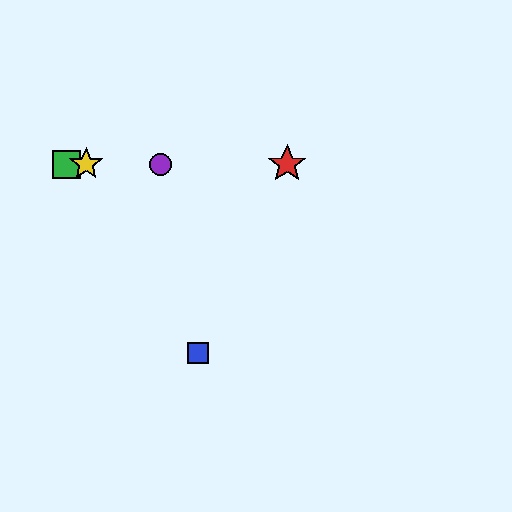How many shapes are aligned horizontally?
4 shapes (the red star, the green square, the yellow star, the purple circle) are aligned horizontally.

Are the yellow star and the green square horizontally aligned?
Yes, both are at y≈164.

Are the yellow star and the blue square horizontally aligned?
No, the yellow star is at y≈164 and the blue square is at y≈353.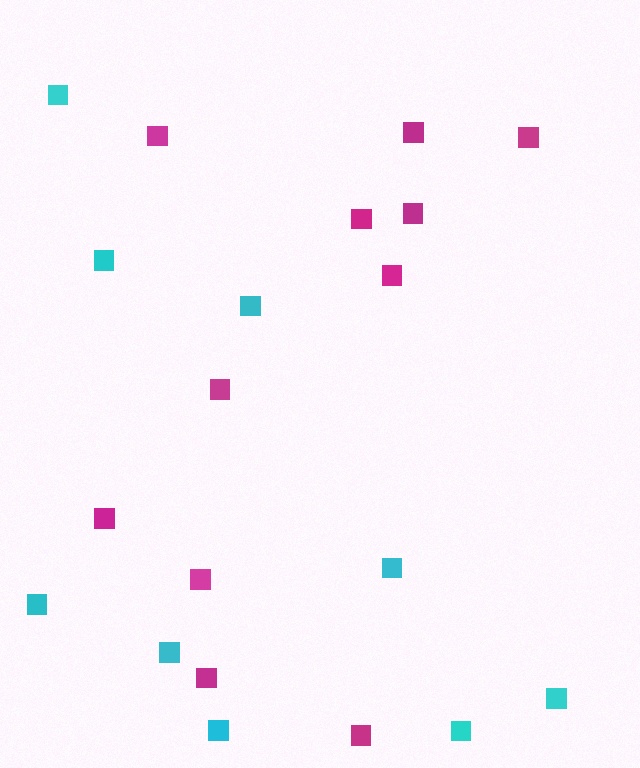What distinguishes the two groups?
There are 2 groups: one group of cyan squares (9) and one group of magenta squares (11).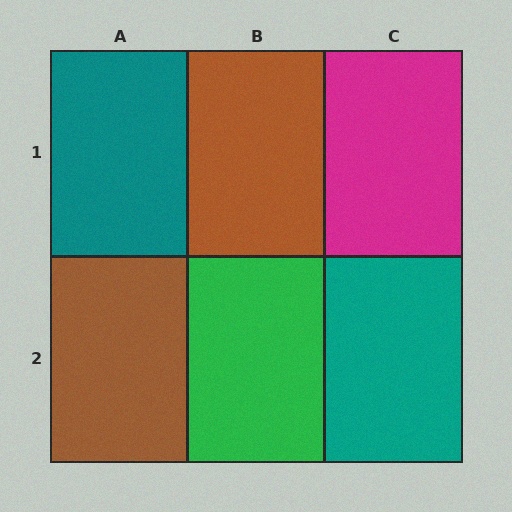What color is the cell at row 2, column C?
Teal.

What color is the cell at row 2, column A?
Brown.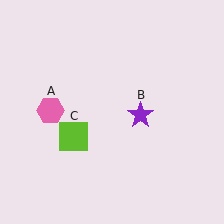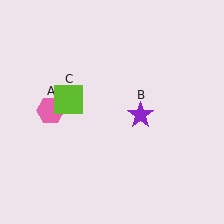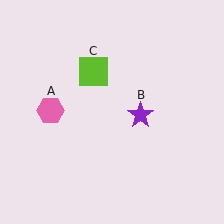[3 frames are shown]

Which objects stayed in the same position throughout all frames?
Pink hexagon (object A) and purple star (object B) remained stationary.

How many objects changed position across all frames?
1 object changed position: lime square (object C).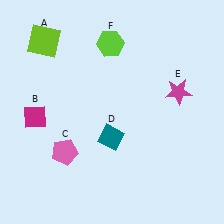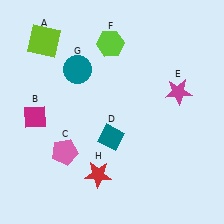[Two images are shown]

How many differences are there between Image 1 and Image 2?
There are 2 differences between the two images.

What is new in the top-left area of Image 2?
A teal circle (G) was added in the top-left area of Image 2.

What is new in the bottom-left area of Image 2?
A red star (H) was added in the bottom-left area of Image 2.